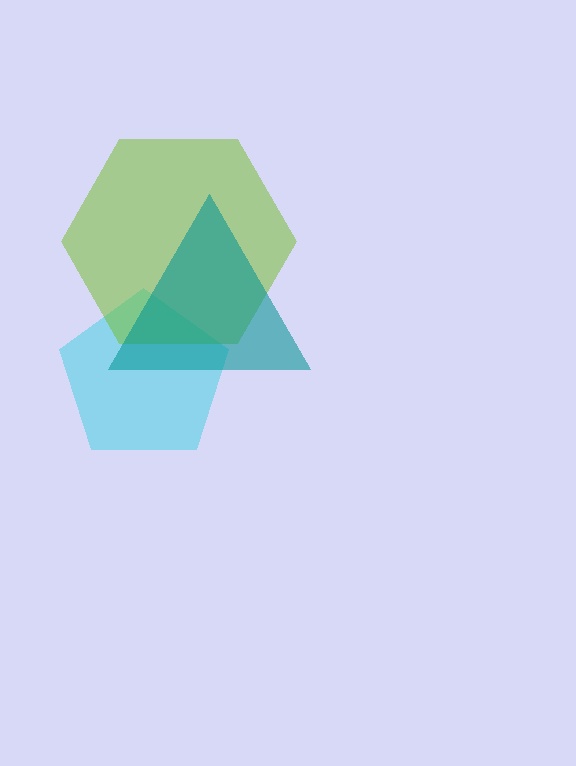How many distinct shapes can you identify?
There are 3 distinct shapes: a cyan pentagon, a lime hexagon, a teal triangle.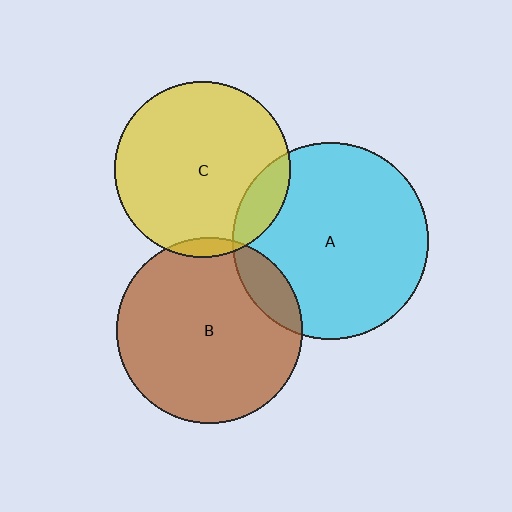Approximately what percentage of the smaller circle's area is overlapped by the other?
Approximately 5%.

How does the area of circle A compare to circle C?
Approximately 1.3 times.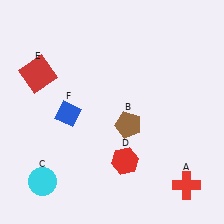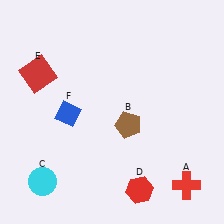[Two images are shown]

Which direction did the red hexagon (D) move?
The red hexagon (D) moved down.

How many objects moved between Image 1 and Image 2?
1 object moved between the two images.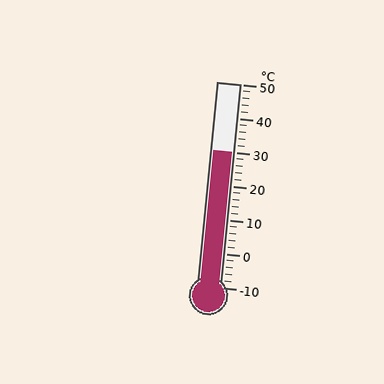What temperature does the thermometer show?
The thermometer shows approximately 30°C.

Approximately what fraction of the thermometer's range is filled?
The thermometer is filled to approximately 65% of its range.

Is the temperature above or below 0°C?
The temperature is above 0°C.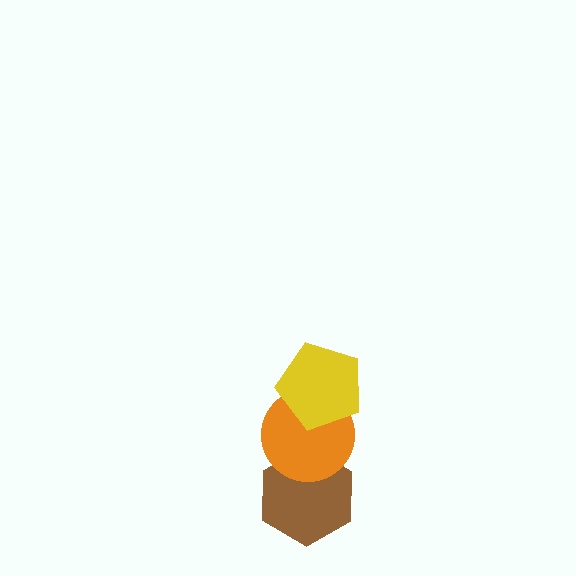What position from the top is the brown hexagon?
The brown hexagon is 3rd from the top.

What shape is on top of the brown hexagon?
The orange circle is on top of the brown hexagon.